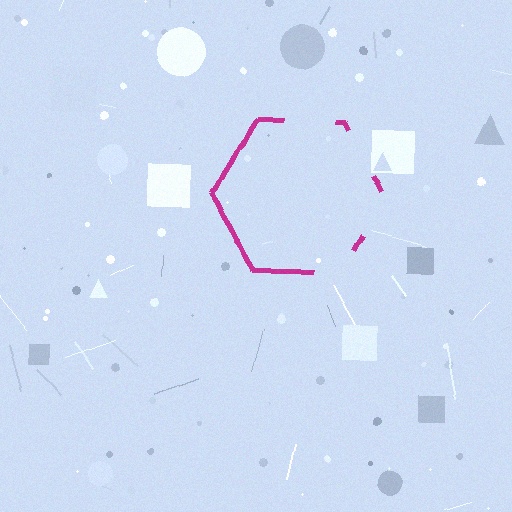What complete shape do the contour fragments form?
The contour fragments form a hexagon.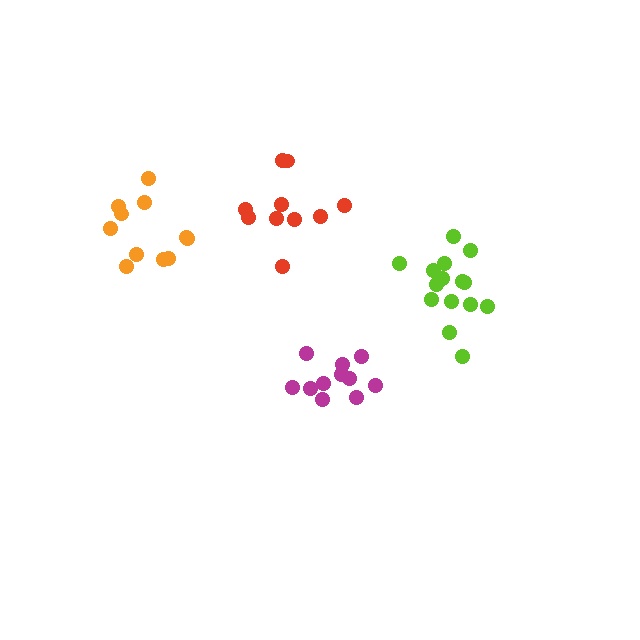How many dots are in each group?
Group 1: 11 dots, Group 2: 15 dots, Group 3: 11 dots, Group 4: 10 dots (47 total).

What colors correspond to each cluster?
The clusters are colored: magenta, lime, orange, red.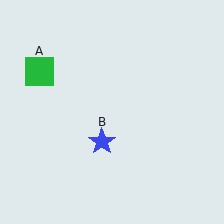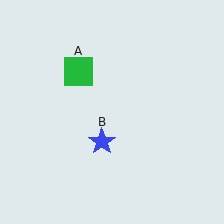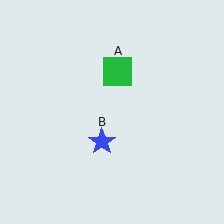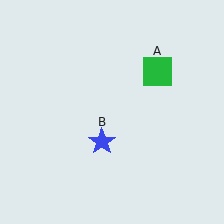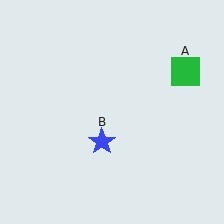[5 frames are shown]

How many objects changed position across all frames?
1 object changed position: green square (object A).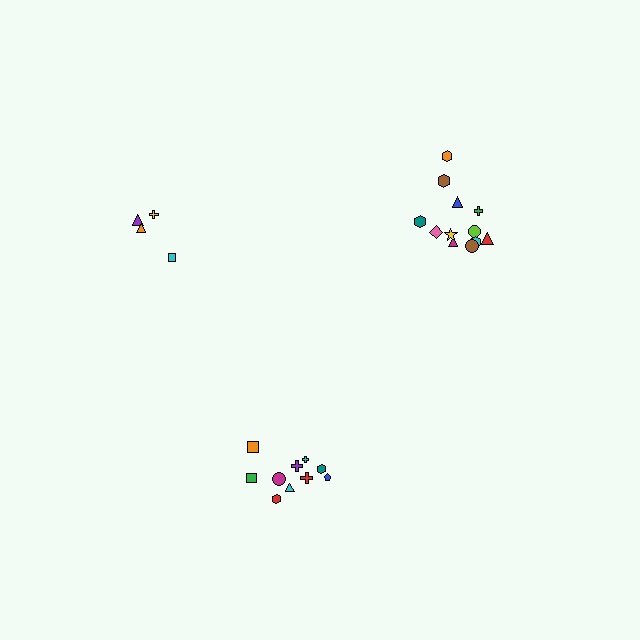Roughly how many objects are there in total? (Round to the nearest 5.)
Roughly 25 objects in total.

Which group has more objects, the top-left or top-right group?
The top-right group.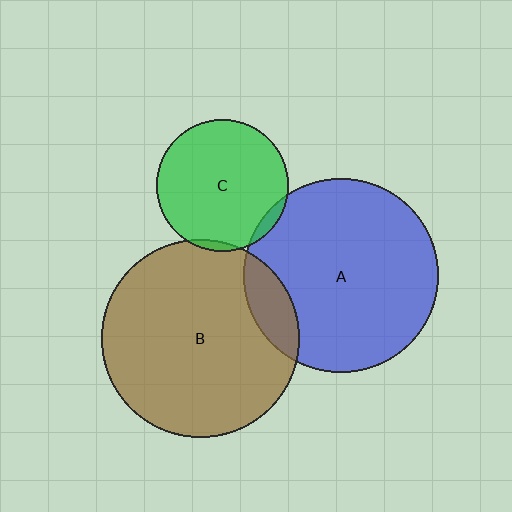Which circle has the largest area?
Circle B (brown).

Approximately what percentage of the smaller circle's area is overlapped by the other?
Approximately 5%.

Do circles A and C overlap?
Yes.